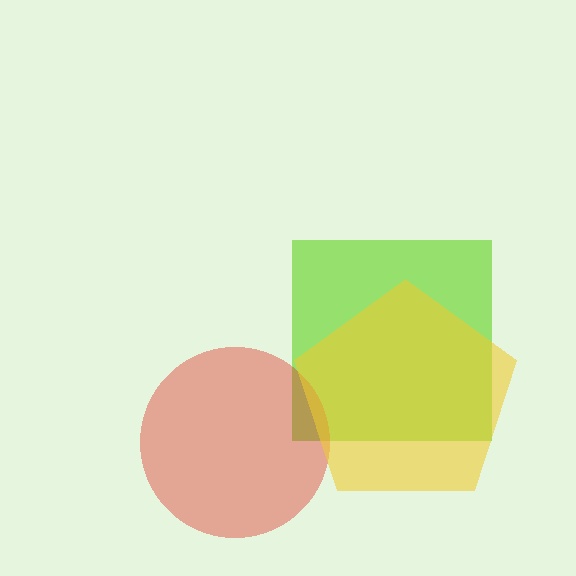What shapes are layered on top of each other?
The layered shapes are: a lime square, a red circle, a yellow pentagon.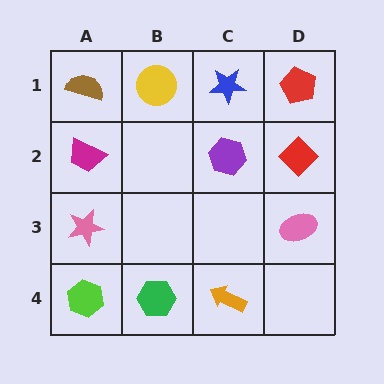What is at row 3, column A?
A pink star.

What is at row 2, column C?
A purple hexagon.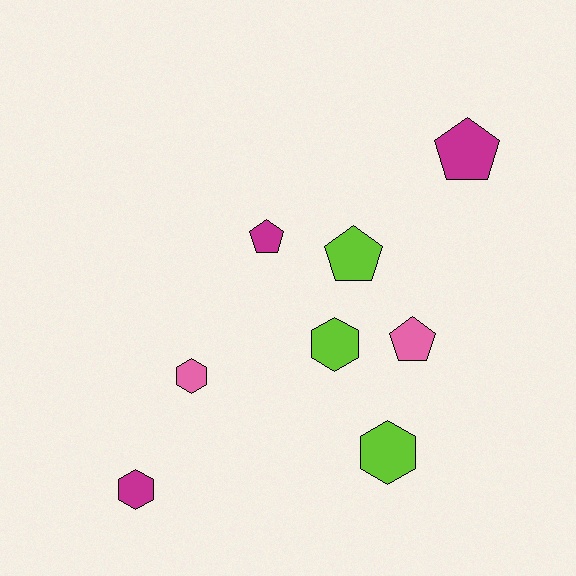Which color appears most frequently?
Lime, with 3 objects.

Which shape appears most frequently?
Hexagon, with 4 objects.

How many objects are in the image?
There are 8 objects.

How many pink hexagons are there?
There is 1 pink hexagon.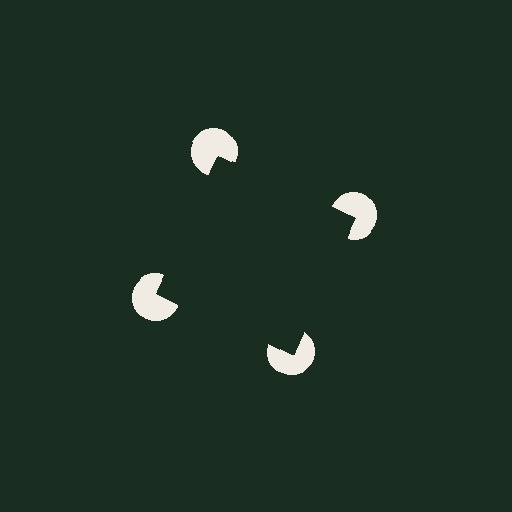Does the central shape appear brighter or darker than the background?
It typically appears slightly darker than the background, even though no actual brightness change is drawn.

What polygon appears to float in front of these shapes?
An illusory square — its edges are inferred from the aligned wedge cuts in the pac-man discs, not physically drawn.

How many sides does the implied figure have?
4 sides.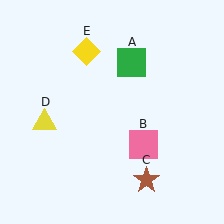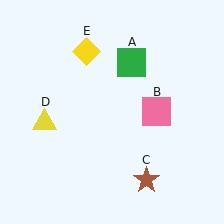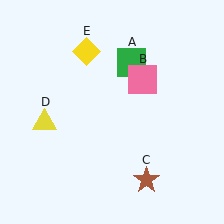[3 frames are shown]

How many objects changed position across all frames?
1 object changed position: pink square (object B).